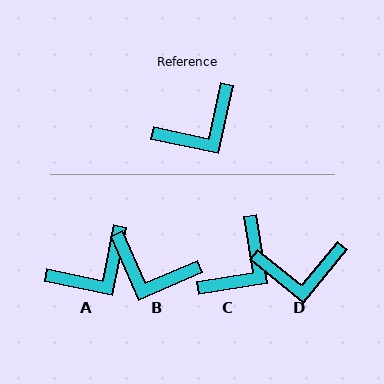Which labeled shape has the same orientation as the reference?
A.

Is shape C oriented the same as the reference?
No, it is off by about 21 degrees.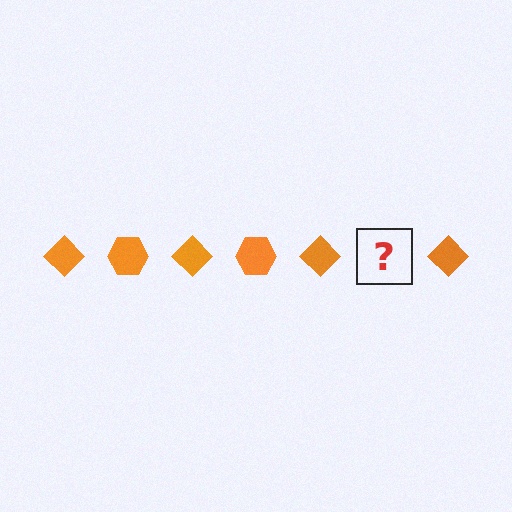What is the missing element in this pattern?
The missing element is an orange hexagon.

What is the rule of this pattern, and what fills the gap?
The rule is that the pattern cycles through diamond, hexagon shapes in orange. The gap should be filled with an orange hexagon.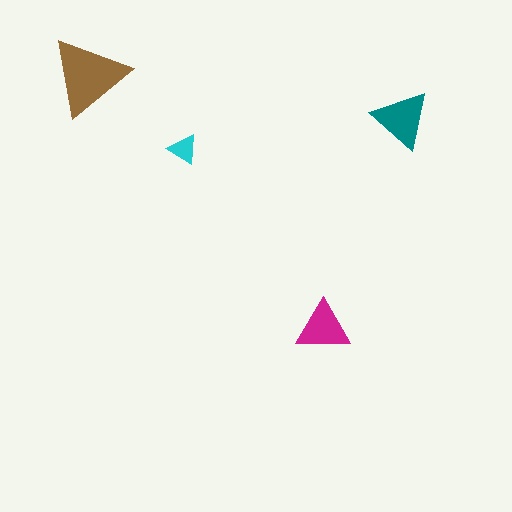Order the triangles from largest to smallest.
the brown one, the teal one, the magenta one, the cyan one.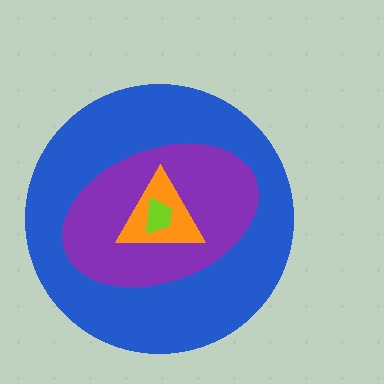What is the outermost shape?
The blue circle.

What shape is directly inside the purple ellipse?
The orange triangle.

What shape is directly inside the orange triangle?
The lime trapezoid.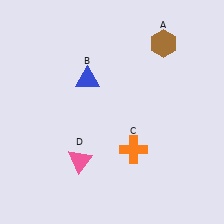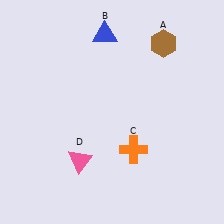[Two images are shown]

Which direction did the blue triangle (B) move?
The blue triangle (B) moved up.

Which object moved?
The blue triangle (B) moved up.